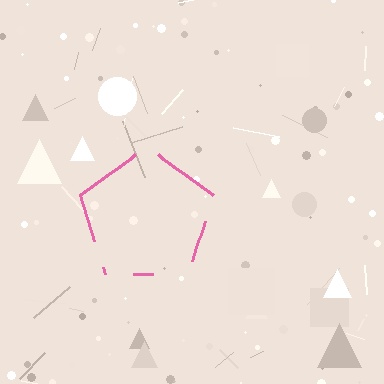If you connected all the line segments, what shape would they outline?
They would outline a pentagon.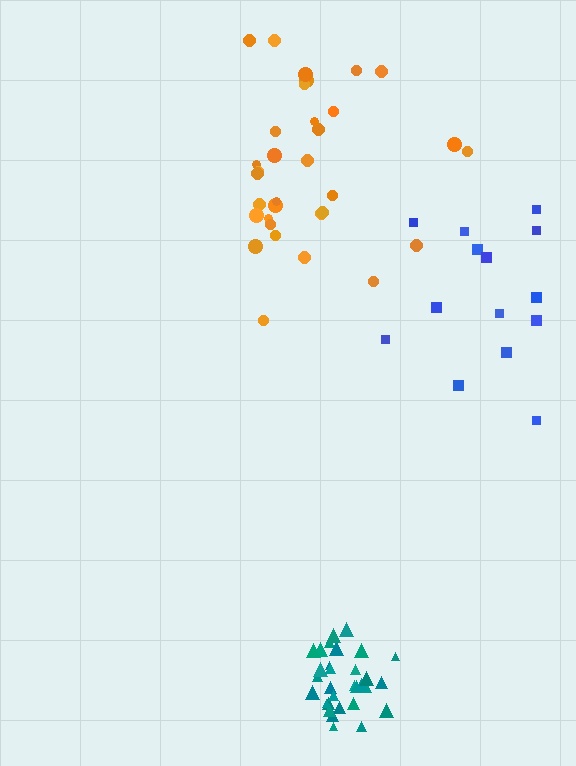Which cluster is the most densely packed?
Teal.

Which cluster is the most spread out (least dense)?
Blue.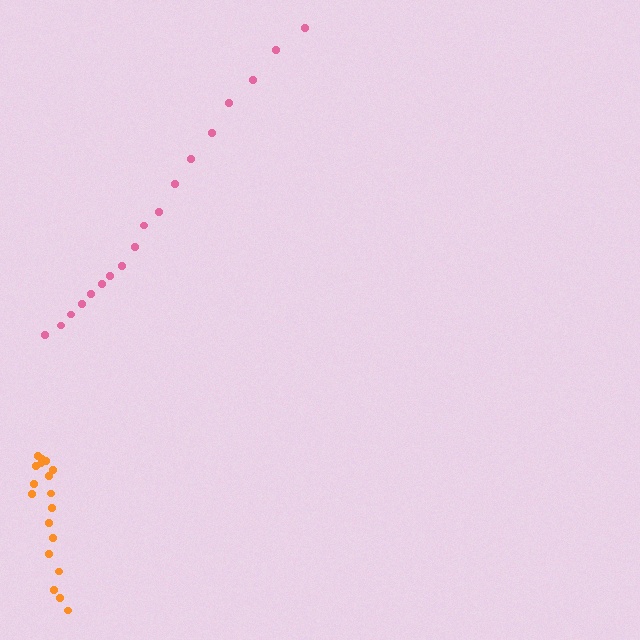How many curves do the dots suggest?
There are 2 distinct paths.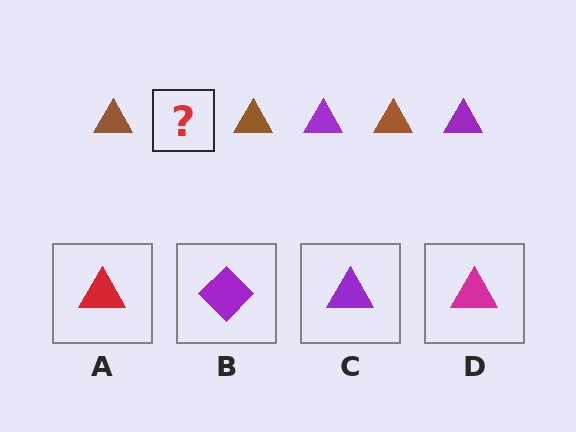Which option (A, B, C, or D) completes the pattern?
C.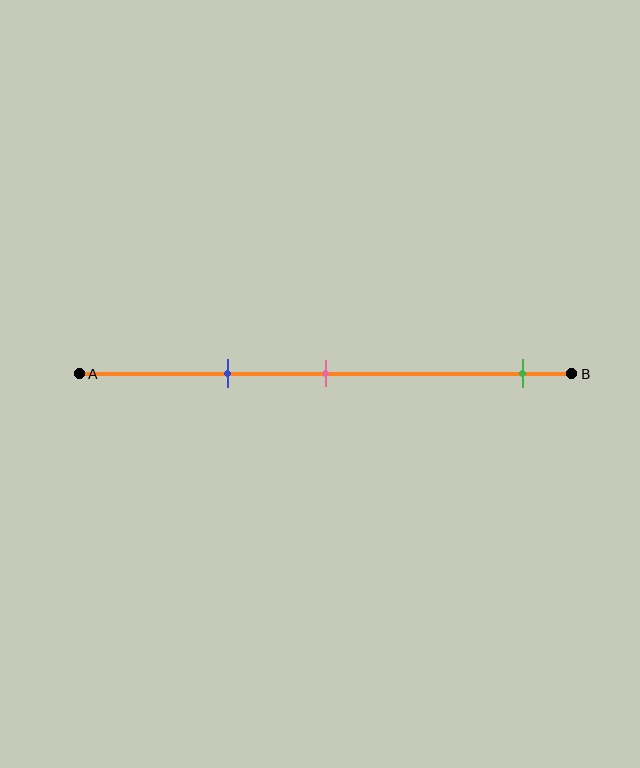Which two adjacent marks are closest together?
The blue and pink marks are the closest adjacent pair.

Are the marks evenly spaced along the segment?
No, the marks are not evenly spaced.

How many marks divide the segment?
There are 3 marks dividing the segment.